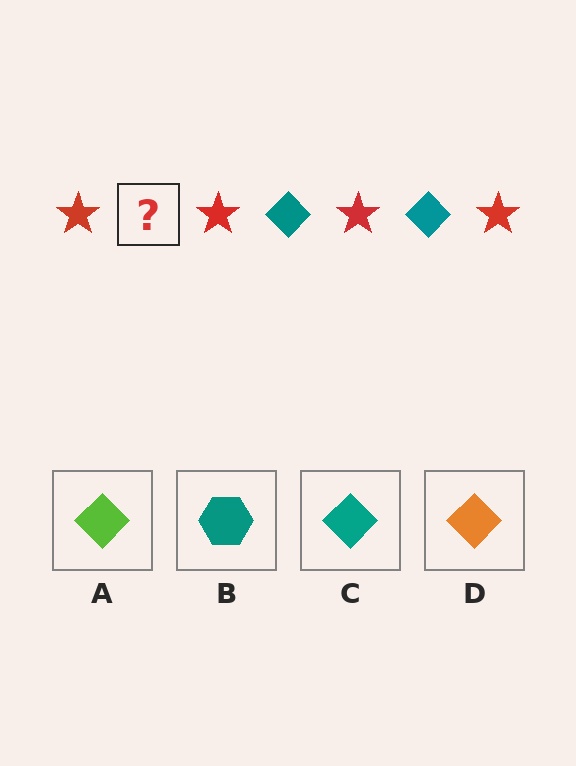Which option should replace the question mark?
Option C.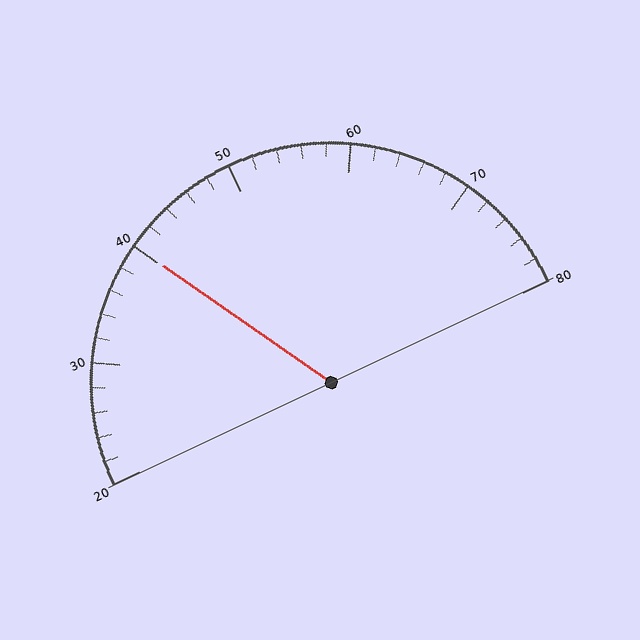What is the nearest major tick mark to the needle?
The nearest major tick mark is 40.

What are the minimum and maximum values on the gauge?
The gauge ranges from 20 to 80.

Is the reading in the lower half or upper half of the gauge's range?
The reading is in the lower half of the range (20 to 80).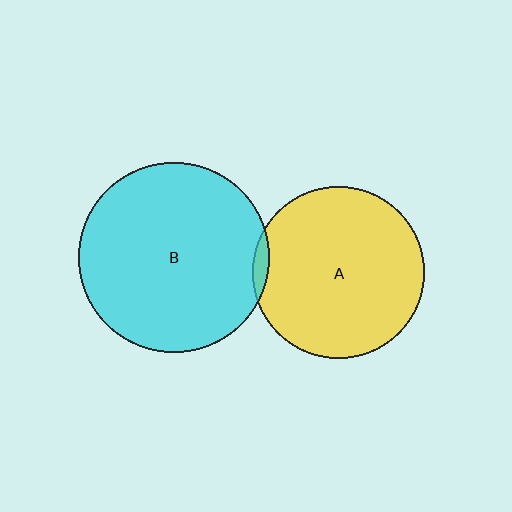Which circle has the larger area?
Circle B (cyan).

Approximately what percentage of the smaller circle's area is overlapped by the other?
Approximately 5%.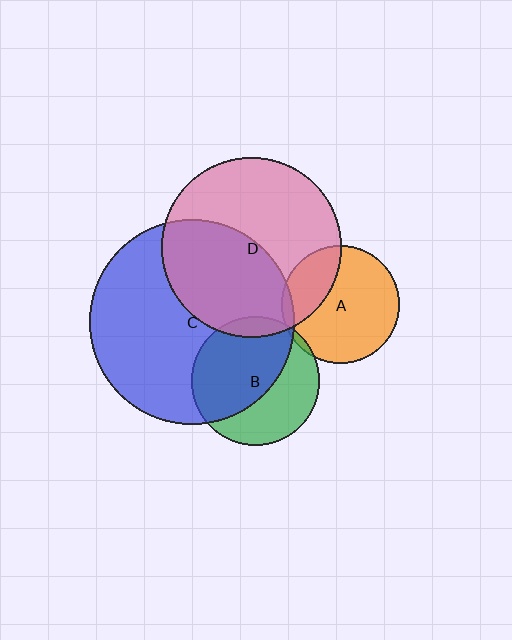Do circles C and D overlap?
Yes.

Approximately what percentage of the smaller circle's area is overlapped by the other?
Approximately 45%.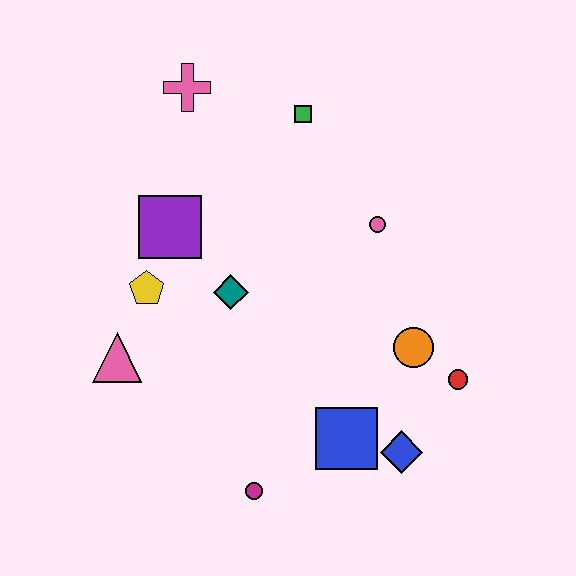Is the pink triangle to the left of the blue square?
Yes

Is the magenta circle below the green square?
Yes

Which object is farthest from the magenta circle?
The pink cross is farthest from the magenta circle.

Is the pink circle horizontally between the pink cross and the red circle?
Yes